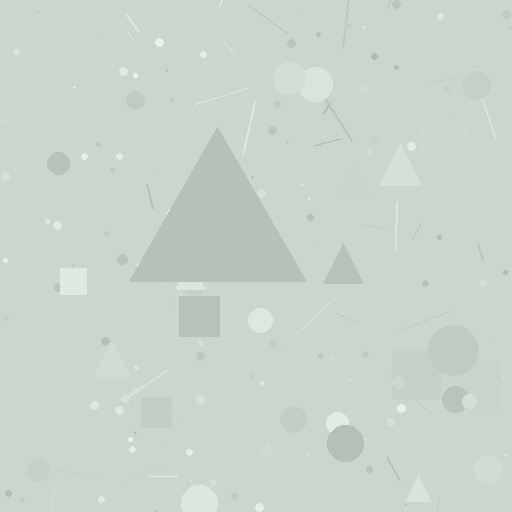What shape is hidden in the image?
A triangle is hidden in the image.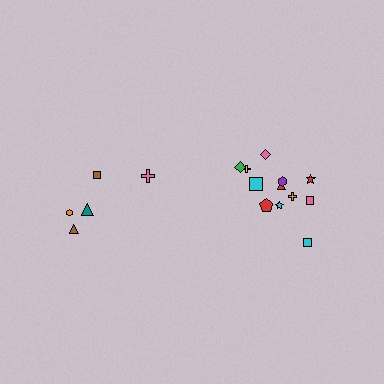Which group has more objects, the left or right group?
The right group.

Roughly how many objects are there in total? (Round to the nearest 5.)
Roughly 15 objects in total.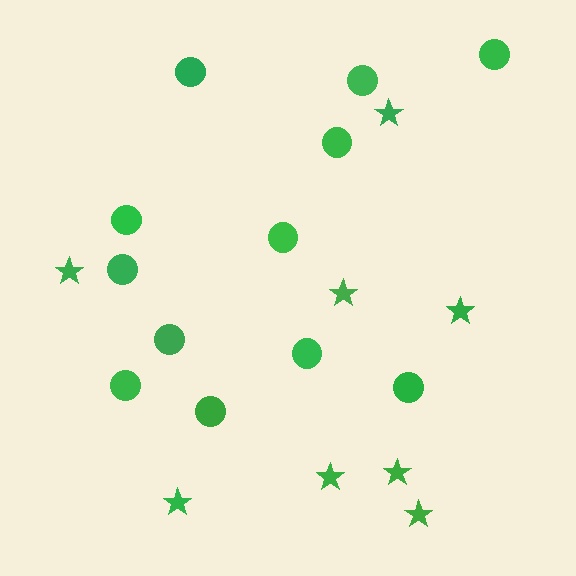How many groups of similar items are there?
There are 2 groups: one group of stars (8) and one group of circles (12).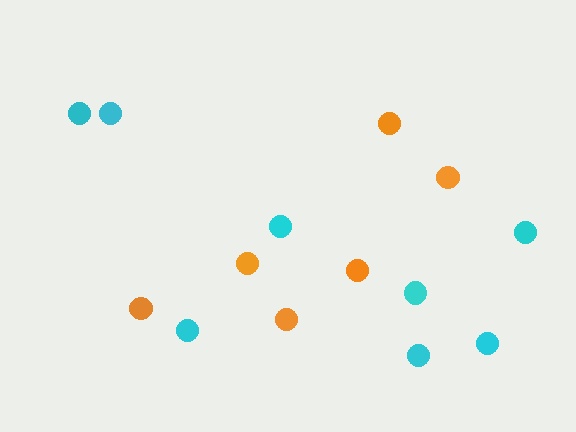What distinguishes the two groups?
There are 2 groups: one group of orange circles (6) and one group of cyan circles (8).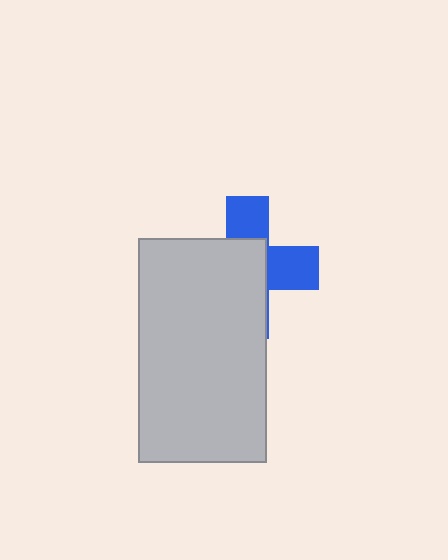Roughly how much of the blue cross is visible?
A small part of it is visible (roughly 40%).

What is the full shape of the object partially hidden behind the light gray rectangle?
The partially hidden object is a blue cross.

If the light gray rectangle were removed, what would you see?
You would see the complete blue cross.